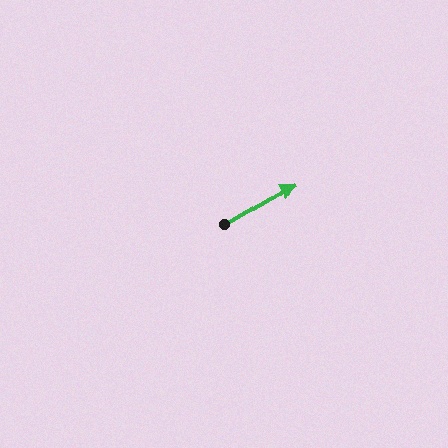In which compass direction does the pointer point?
Northeast.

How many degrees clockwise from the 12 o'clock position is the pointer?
Approximately 60 degrees.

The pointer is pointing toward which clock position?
Roughly 2 o'clock.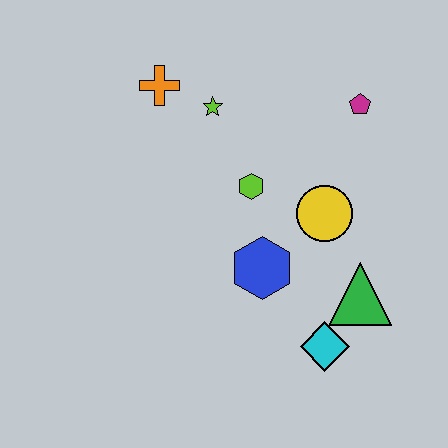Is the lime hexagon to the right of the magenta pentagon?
No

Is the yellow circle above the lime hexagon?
No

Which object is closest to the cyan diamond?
The green triangle is closest to the cyan diamond.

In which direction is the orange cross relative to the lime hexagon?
The orange cross is above the lime hexagon.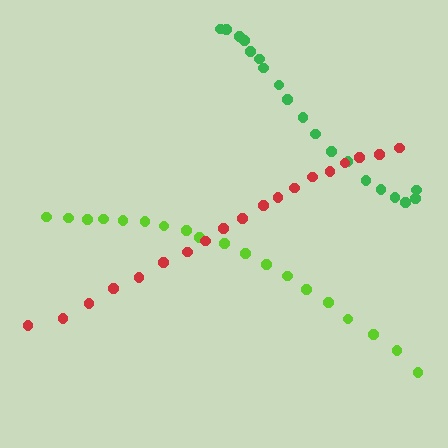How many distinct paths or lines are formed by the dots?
There are 3 distinct paths.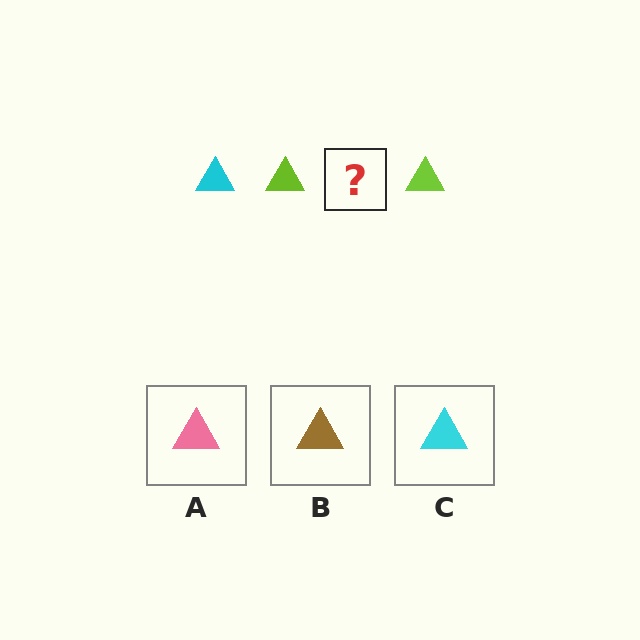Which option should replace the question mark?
Option C.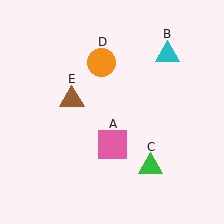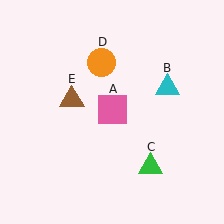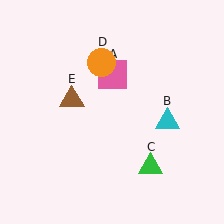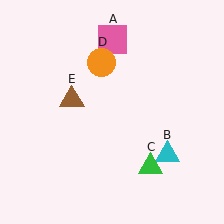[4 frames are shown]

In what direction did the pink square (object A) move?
The pink square (object A) moved up.